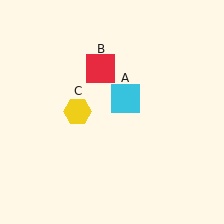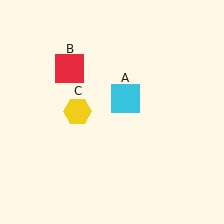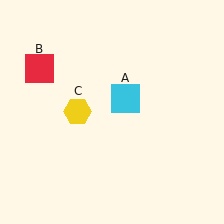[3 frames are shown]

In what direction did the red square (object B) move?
The red square (object B) moved left.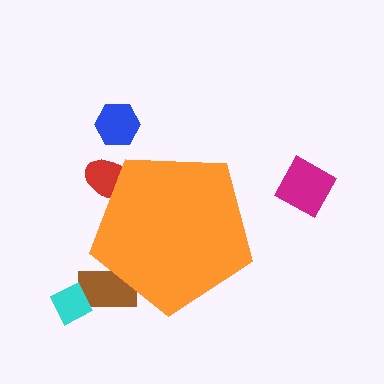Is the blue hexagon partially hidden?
No, the blue hexagon is fully visible.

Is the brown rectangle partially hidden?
Yes, the brown rectangle is partially hidden behind the orange pentagon.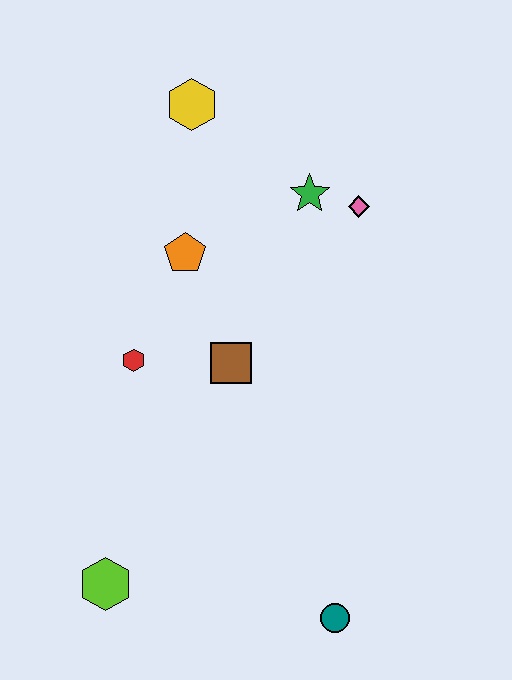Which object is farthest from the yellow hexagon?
The teal circle is farthest from the yellow hexagon.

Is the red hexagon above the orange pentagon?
No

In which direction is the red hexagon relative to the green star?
The red hexagon is to the left of the green star.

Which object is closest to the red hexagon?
The brown square is closest to the red hexagon.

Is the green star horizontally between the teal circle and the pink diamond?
No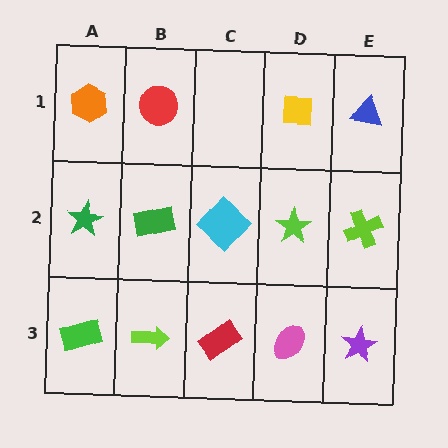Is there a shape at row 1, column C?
No, that cell is empty.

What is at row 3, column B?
A lime arrow.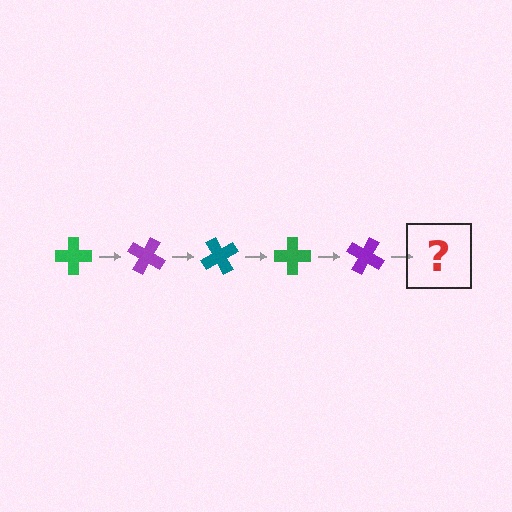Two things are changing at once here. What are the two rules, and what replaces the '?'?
The two rules are that it rotates 30 degrees each step and the color cycles through green, purple, and teal. The '?' should be a teal cross, rotated 150 degrees from the start.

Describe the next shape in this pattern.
It should be a teal cross, rotated 150 degrees from the start.